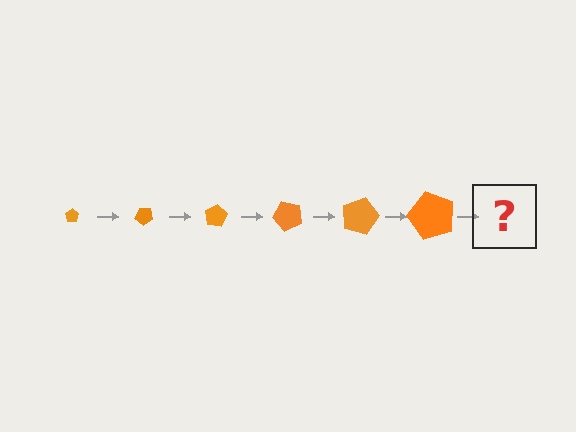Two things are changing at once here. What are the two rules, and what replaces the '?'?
The two rules are that the pentagon grows larger each step and it rotates 40 degrees each step. The '?' should be a pentagon, larger than the previous one and rotated 240 degrees from the start.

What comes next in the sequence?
The next element should be a pentagon, larger than the previous one and rotated 240 degrees from the start.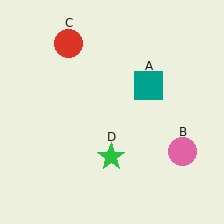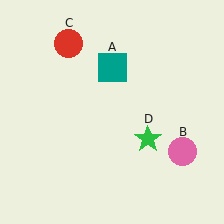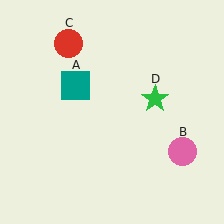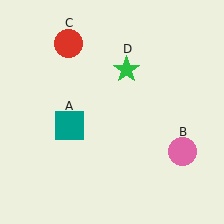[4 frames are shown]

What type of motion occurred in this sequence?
The teal square (object A), green star (object D) rotated counterclockwise around the center of the scene.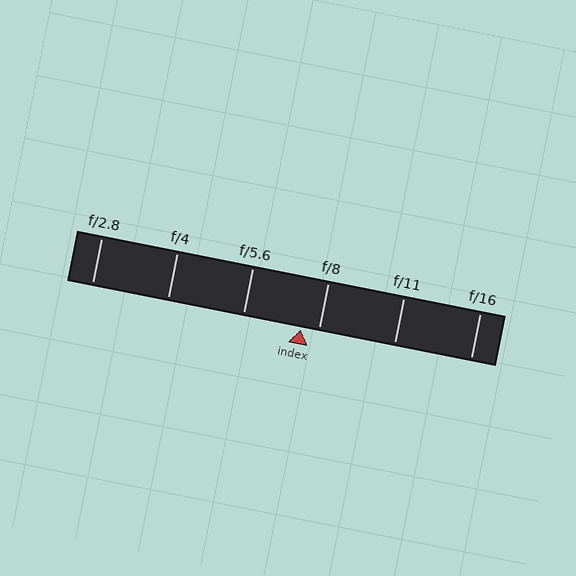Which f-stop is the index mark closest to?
The index mark is closest to f/8.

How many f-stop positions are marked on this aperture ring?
There are 6 f-stop positions marked.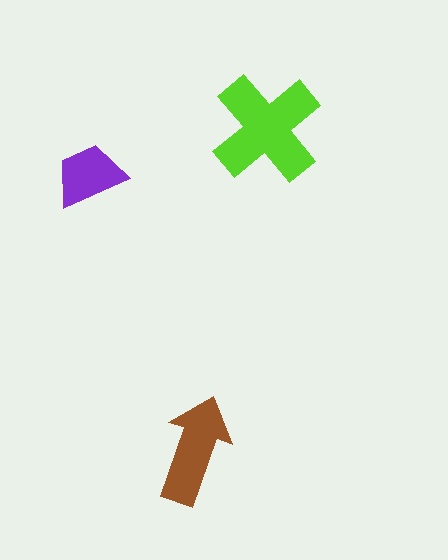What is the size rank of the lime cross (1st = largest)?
1st.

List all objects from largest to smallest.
The lime cross, the brown arrow, the purple trapezoid.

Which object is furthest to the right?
The lime cross is rightmost.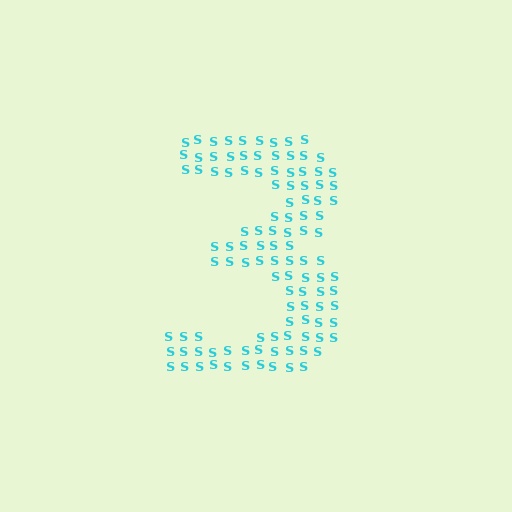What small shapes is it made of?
It is made of small letter S's.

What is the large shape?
The large shape is the digit 3.